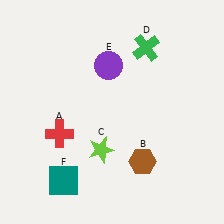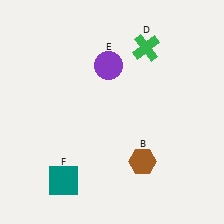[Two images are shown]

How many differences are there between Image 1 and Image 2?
There are 2 differences between the two images.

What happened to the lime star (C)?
The lime star (C) was removed in Image 2. It was in the bottom-left area of Image 1.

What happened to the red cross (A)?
The red cross (A) was removed in Image 2. It was in the bottom-left area of Image 1.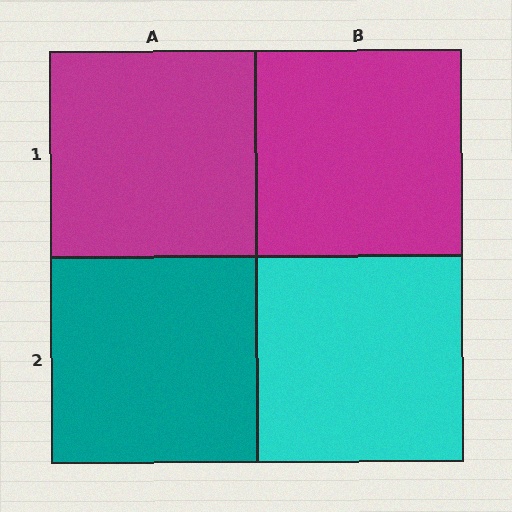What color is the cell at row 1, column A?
Magenta.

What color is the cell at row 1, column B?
Magenta.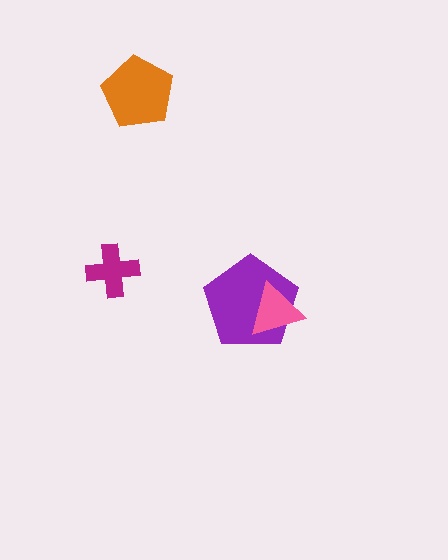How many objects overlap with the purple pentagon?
1 object overlaps with the purple pentagon.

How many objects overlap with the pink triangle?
1 object overlaps with the pink triangle.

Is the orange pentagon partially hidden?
No, no other shape covers it.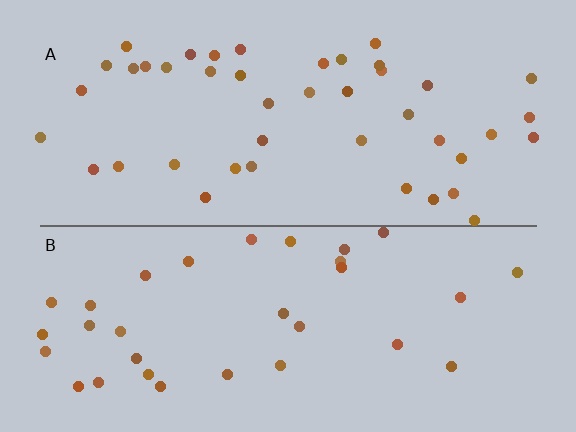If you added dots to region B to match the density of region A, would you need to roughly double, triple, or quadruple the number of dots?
Approximately double.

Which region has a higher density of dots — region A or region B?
A (the top).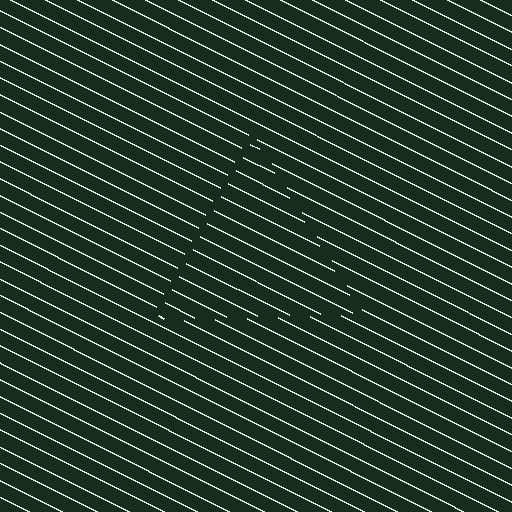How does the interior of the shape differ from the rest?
The interior of the shape contains the same grating, shifted by half a period — the contour is defined by the phase discontinuity where line-ends from the inner and outer gratings abut.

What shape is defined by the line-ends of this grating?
An illusory triangle. The interior of the shape contains the same grating, shifted by half a period — the contour is defined by the phase discontinuity where line-ends from the inner and outer gratings abut.